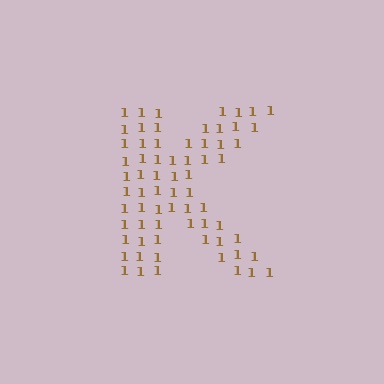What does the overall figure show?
The overall figure shows the letter K.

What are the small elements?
The small elements are digit 1's.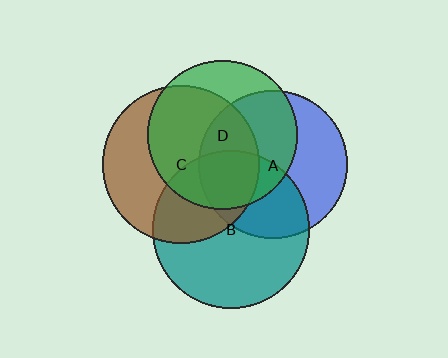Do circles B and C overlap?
Yes.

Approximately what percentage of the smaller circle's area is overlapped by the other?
Approximately 35%.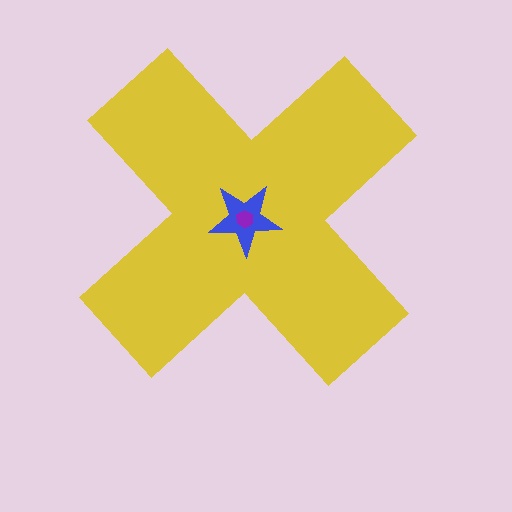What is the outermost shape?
The yellow cross.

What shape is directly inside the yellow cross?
The blue star.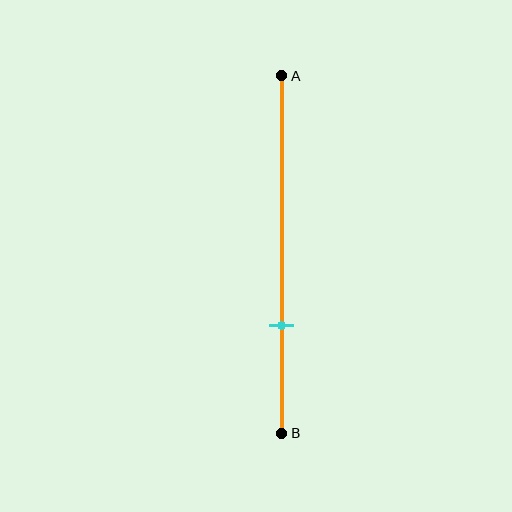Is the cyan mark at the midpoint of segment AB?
No, the mark is at about 70% from A, not at the 50% midpoint.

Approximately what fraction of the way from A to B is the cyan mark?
The cyan mark is approximately 70% of the way from A to B.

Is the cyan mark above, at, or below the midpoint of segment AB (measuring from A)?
The cyan mark is below the midpoint of segment AB.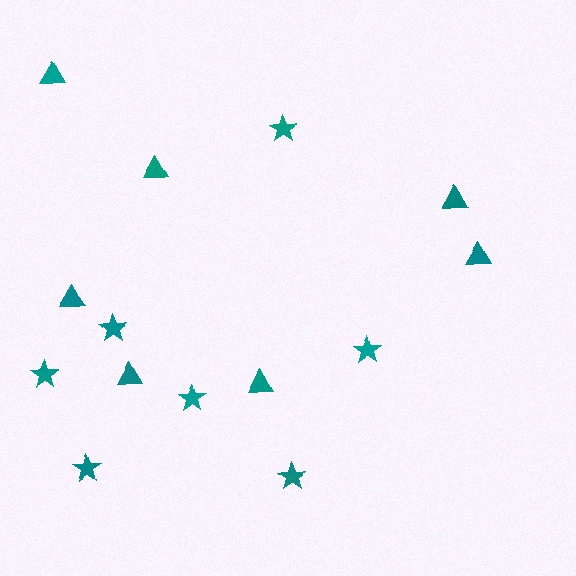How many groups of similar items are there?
There are 2 groups: one group of triangles (7) and one group of stars (7).